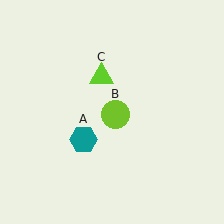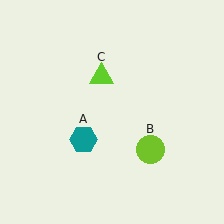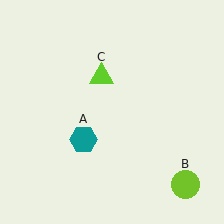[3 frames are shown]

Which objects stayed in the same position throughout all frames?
Teal hexagon (object A) and lime triangle (object C) remained stationary.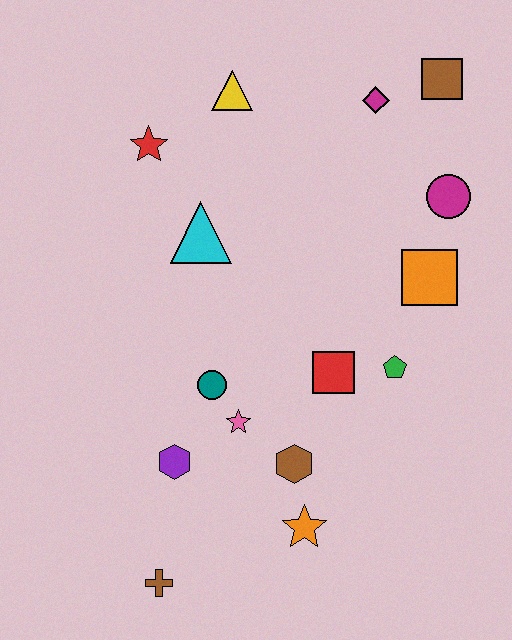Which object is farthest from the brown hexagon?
The brown square is farthest from the brown hexagon.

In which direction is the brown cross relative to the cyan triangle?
The brown cross is below the cyan triangle.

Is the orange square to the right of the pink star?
Yes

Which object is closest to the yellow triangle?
The red star is closest to the yellow triangle.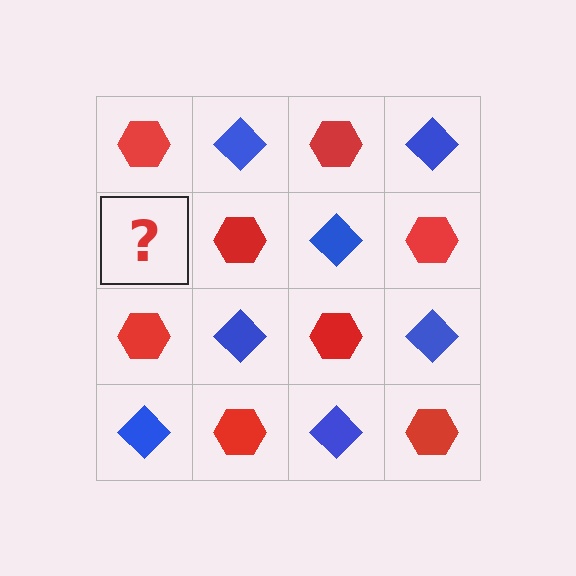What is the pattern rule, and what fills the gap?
The rule is that it alternates red hexagon and blue diamond in a checkerboard pattern. The gap should be filled with a blue diamond.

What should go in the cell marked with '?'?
The missing cell should contain a blue diamond.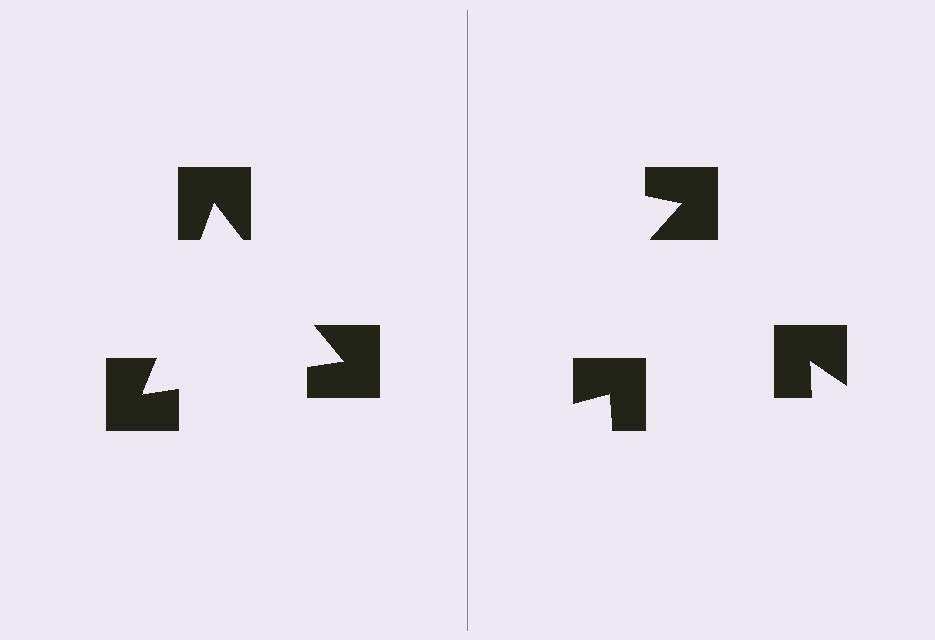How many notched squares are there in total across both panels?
6 — 3 on each side.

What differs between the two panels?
The notched squares are positioned identically on both sides; only the wedge orientations differ. On the left they align to a triangle; on the right they are misaligned.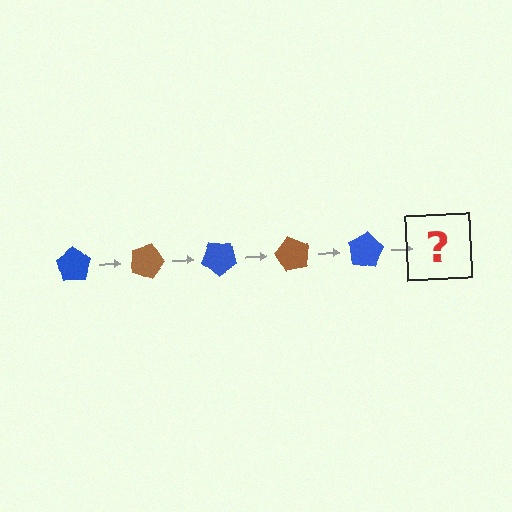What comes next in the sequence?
The next element should be a brown pentagon, rotated 100 degrees from the start.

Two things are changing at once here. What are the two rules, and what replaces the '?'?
The two rules are that it rotates 20 degrees each step and the color cycles through blue and brown. The '?' should be a brown pentagon, rotated 100 degrees from the start.